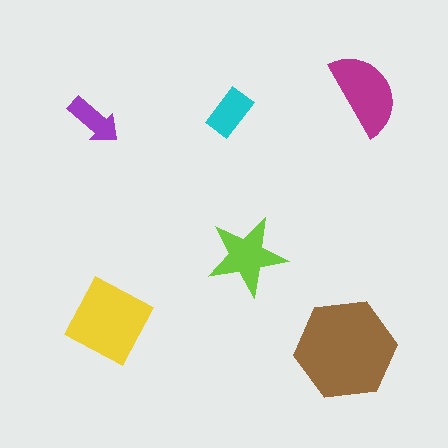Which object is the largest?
The brown hexagon.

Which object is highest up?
The magenta semicircle is topmost.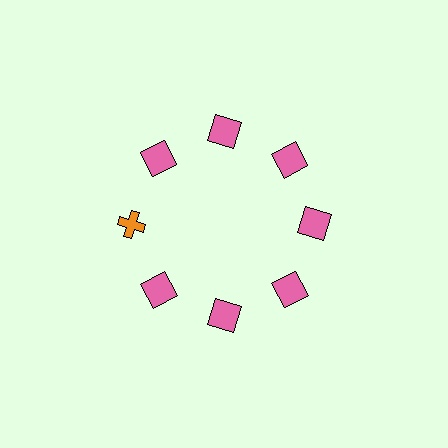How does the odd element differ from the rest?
It differs in both color (orange instead of pink) and shape (cross instead of square).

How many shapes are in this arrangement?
There are 8 shapes arranged in a ring pattern.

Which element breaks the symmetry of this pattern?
The orange cross at roughly the 9 o'clock position breaks the symmetry. All other shapes are pink squares.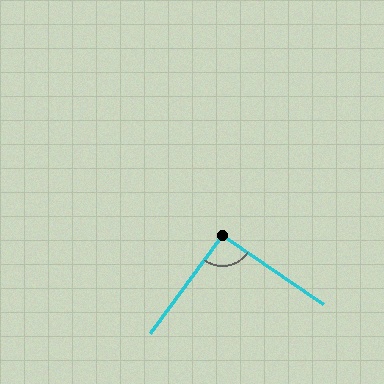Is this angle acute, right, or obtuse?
It is approximately a right angle.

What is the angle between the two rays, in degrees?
Approximately 92 degrees.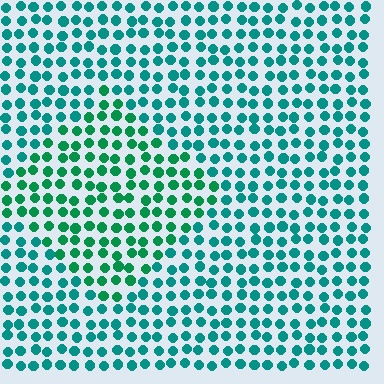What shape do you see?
I see a diamond.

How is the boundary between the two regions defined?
The boundary is defined purely by a slight shift in hue (about 26 degrees). Spacing, size, and orientation are identical on both sides.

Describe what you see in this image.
The image is filled with small teal elements in a uniform arrangement. A diamond-shaped region is visible where the elements are tinted to a slightly different hue, forming a subtle color boundary.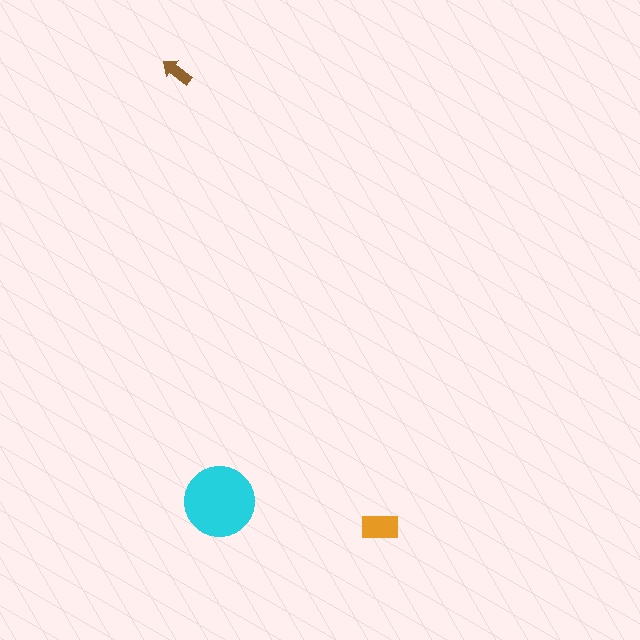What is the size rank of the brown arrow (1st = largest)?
3rd.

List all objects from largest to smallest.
The cyan circle, the orange rectangle, the brown arrow.